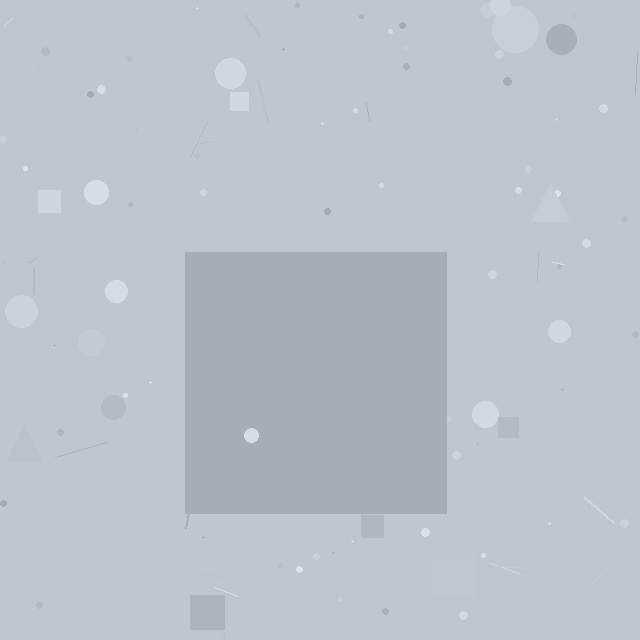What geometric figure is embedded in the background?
A square is embedded in the background.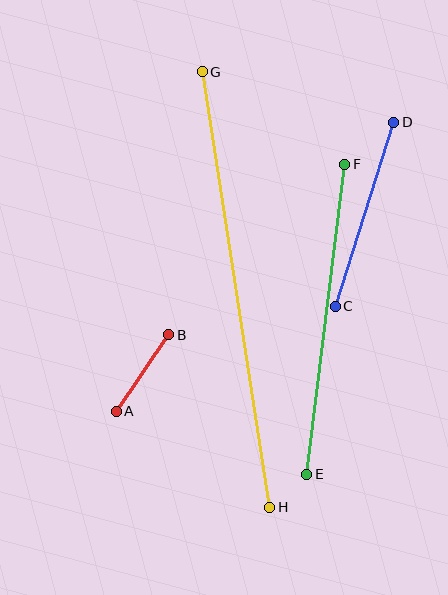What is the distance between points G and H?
The distance is approximately 441 pixels.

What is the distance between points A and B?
The distance is approximately 92 pixels.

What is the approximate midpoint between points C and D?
The midpoint is at approximately (364, 214) pixels.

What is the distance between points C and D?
The distance is approximately 193 pixels.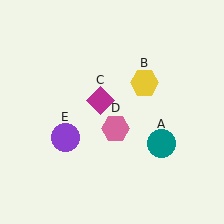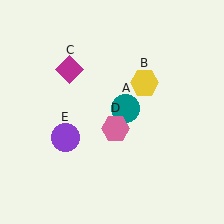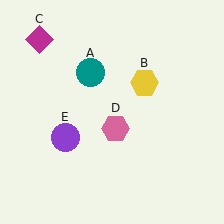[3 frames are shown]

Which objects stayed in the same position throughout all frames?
Yellow hexagon (object B) and pink hexagon (object D) and purple circle (object E) remained stationary.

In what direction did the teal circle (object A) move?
The teal circle (object A) moved up and to the left.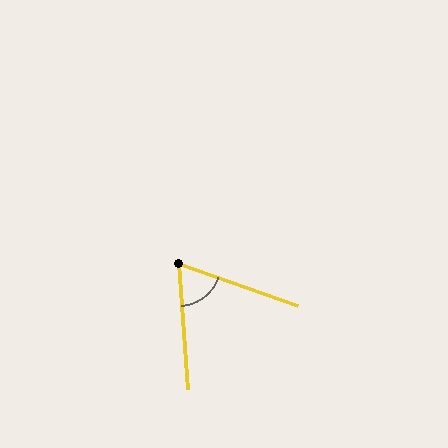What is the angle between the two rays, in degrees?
Approximately 66 degrees.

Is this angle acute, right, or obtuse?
It is acute.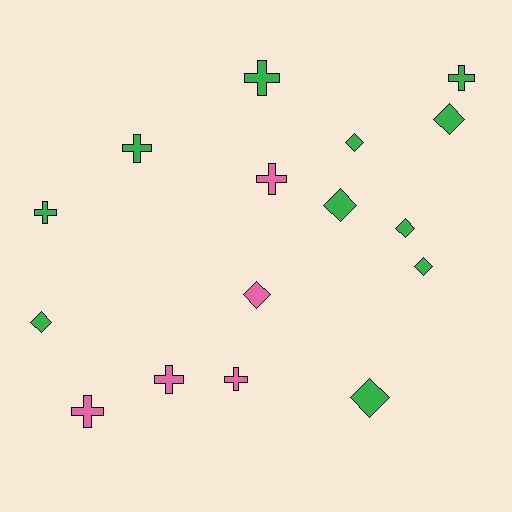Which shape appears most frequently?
Diamond, with 8 objects.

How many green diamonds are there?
There are 7 green diamonds.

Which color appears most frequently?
Green, with 11 objects.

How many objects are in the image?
There are 16 objects.